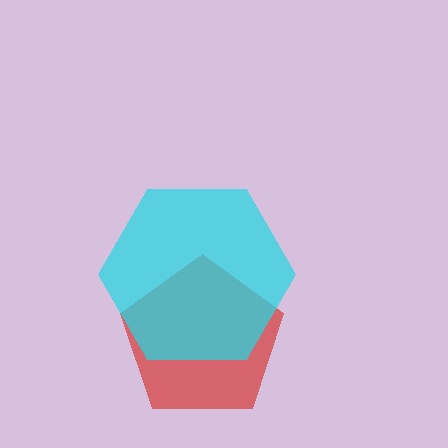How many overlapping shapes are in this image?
There are 2 overlapping shapes in the image.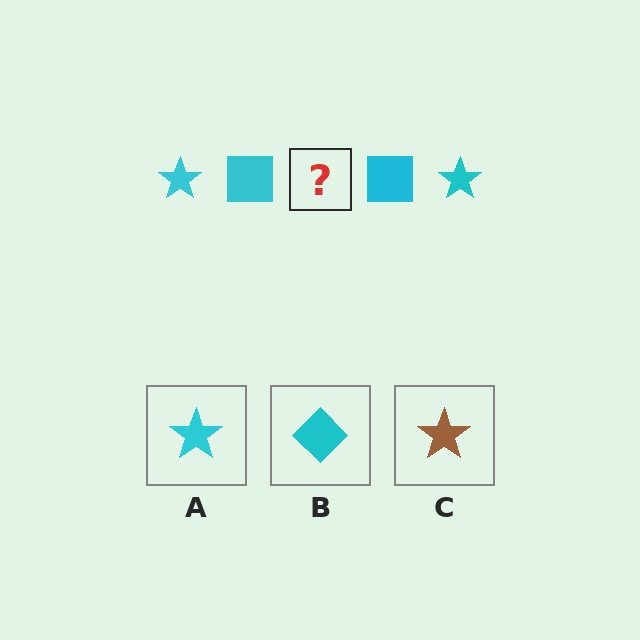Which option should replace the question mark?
Option A.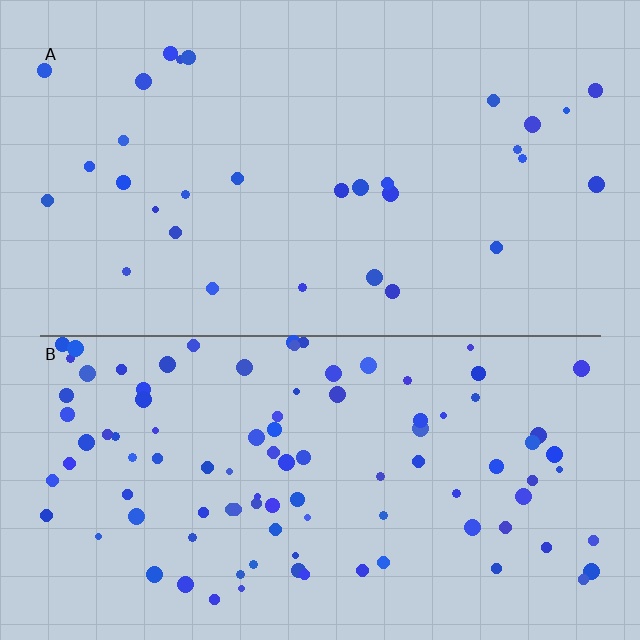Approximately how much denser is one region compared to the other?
Approximately 3.3× — region B over region A.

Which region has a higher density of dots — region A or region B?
B (the bottom).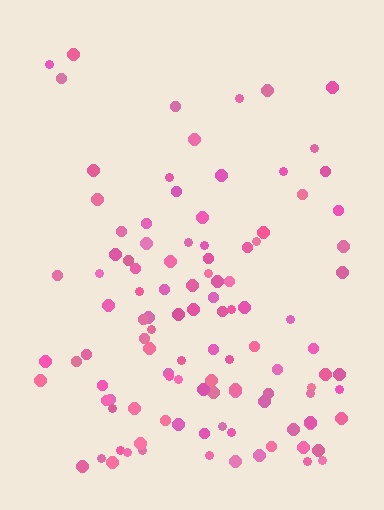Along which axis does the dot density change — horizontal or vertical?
Vertical.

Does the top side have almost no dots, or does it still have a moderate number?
Still a moderate number, just noticeably fewer than the bottom.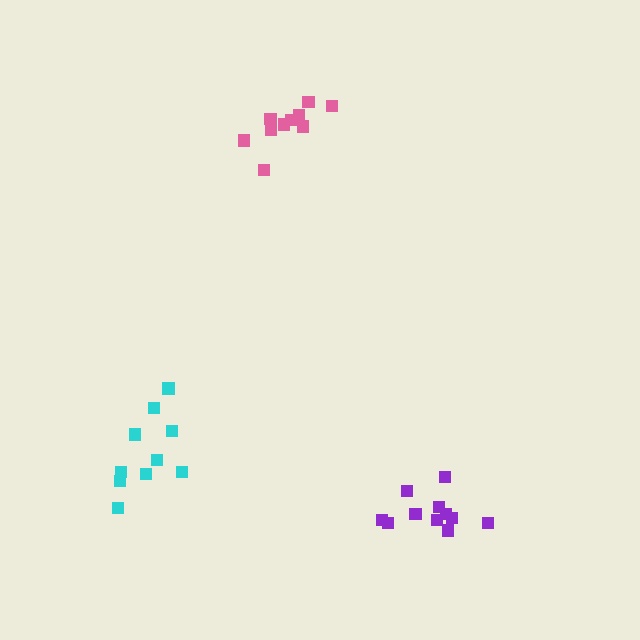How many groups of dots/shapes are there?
There are 3 groups.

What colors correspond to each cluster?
The clusters are colored: cyan, purple, pink.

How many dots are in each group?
Group 1: 10 dots, Group 2: 11 dots, Group 3: 10 dots (31 total).